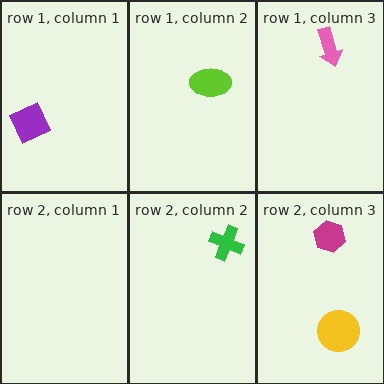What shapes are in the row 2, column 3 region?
The magenta hexagon, the yellow circle.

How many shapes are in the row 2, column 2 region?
1.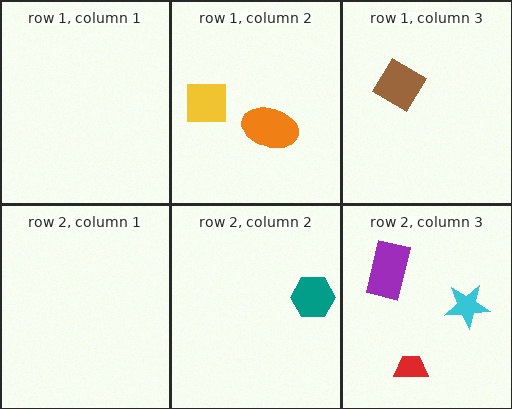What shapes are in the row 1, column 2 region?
The orange ellipse, the yellow square.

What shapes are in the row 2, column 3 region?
The cyan star, the red trapezoid, the purple rectangle.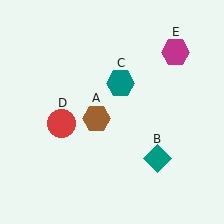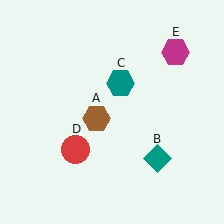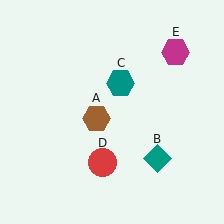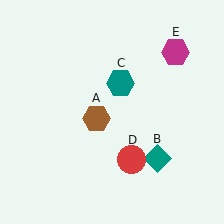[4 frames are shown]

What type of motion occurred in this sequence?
The red circle (object D) rotated counterclockwise around the center of the scene.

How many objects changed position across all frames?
1 object changed position: red circle (object D).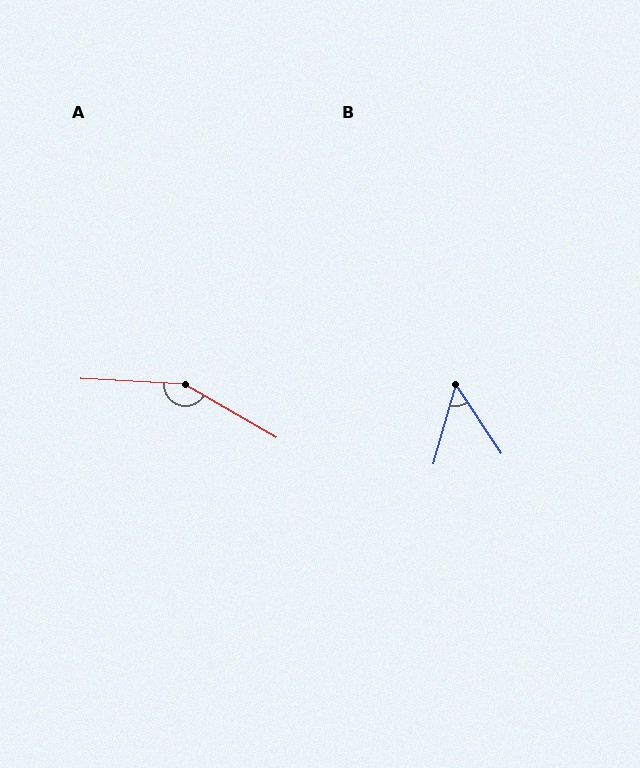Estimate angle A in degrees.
Approximately 153 degrees.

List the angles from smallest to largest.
B (49°), A (153°).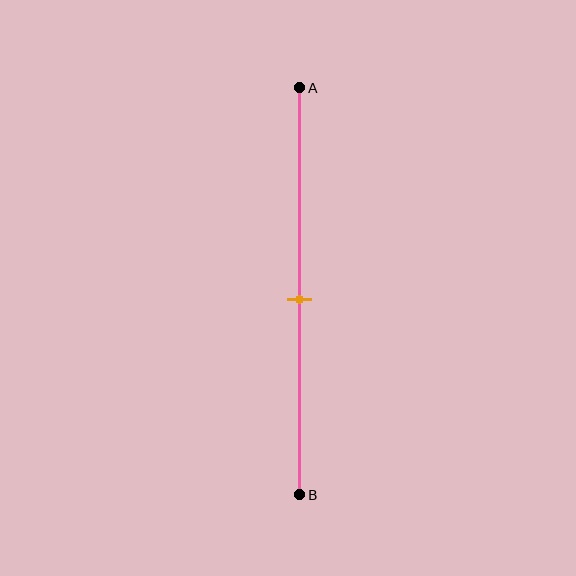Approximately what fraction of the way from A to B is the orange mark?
The orange mark is approximately 50% of the way from A to B.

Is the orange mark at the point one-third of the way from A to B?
No, the mark is at about 50% from A, not at the 33% one-third point.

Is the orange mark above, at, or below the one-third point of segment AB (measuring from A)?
The orange mark is below the one-third point of segment AB.